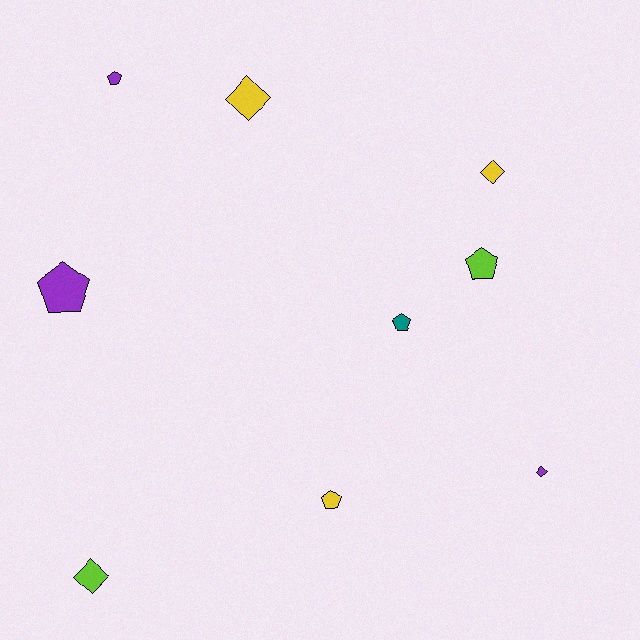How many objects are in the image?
There are 9 objects.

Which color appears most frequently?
Yellow, with 3 objects.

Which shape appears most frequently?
Pentagon, with 5 objects.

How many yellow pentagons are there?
There is 1 yellow pentagon.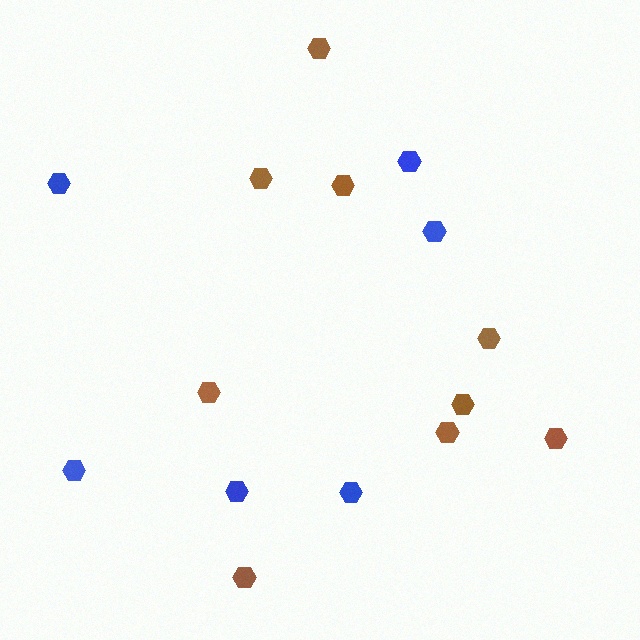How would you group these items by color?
There are 2 groups: one group of brown hexagons (9) and one group of blue hexagons (6).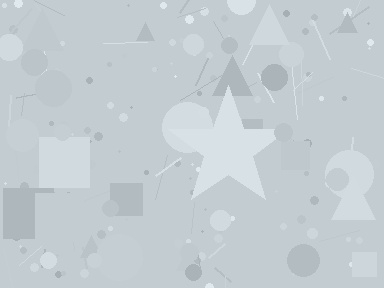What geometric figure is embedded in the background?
A star is embedded in the background.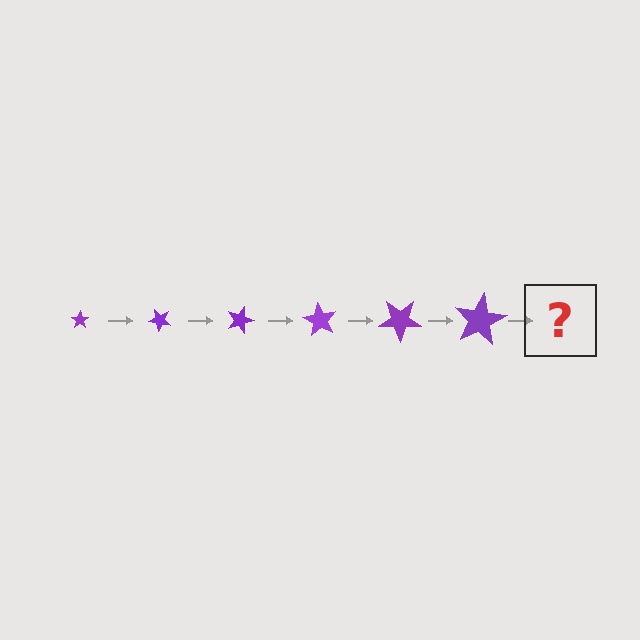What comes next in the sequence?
The next element should be a star, larger than the previous one and rotated 270 degrees from the start.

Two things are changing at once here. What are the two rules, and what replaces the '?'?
The two rules are that the star grows larger each step and it rotates 45 degrees each step. The '?' should be a star, larger than the previous one and rotated 270 degrees from the start.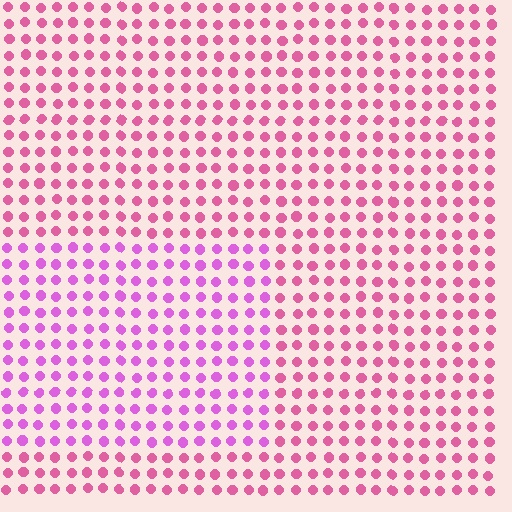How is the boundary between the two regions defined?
The boundary is defined purely by a slight shift in hue (about 31 degrees). Spacing, size, and orientation are identical on both sides.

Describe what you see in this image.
The image is filled with small pink elements in a uniform arrangement. A rectangle-shaped region is visible where the elements are tinted to a slightly different hue, forming a subtle color boundary.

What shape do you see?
I see a rectangle.